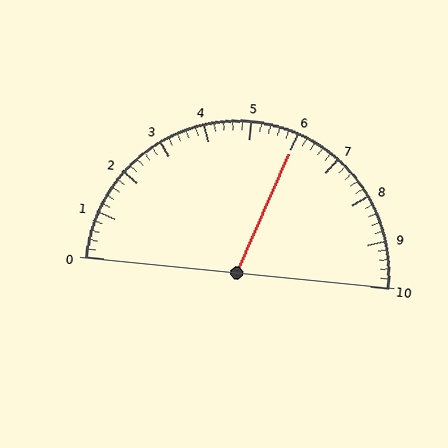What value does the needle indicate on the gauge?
The needle indicates approximately 6.0.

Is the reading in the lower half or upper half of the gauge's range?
The reading is in the upper half of the range (0 to 10).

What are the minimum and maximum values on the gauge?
The gauge ranges from 0 to 10.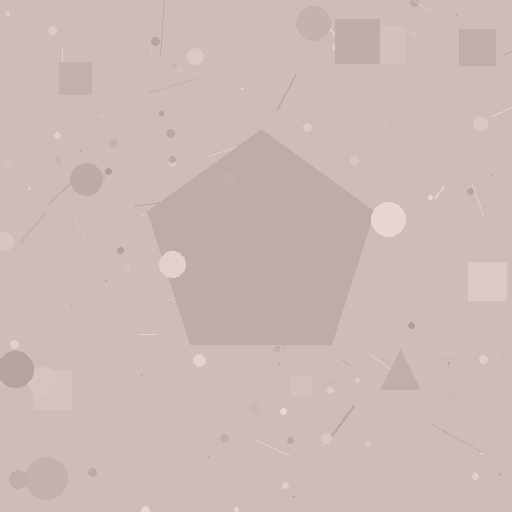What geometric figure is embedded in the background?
A pentagon is embedded in the background.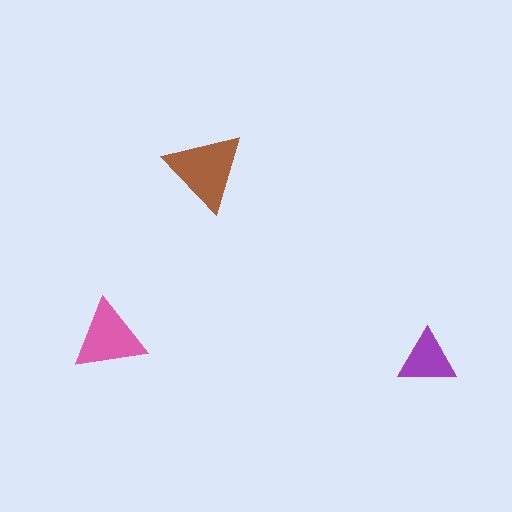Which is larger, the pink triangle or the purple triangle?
The pink one.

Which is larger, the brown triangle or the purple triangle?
The brown one.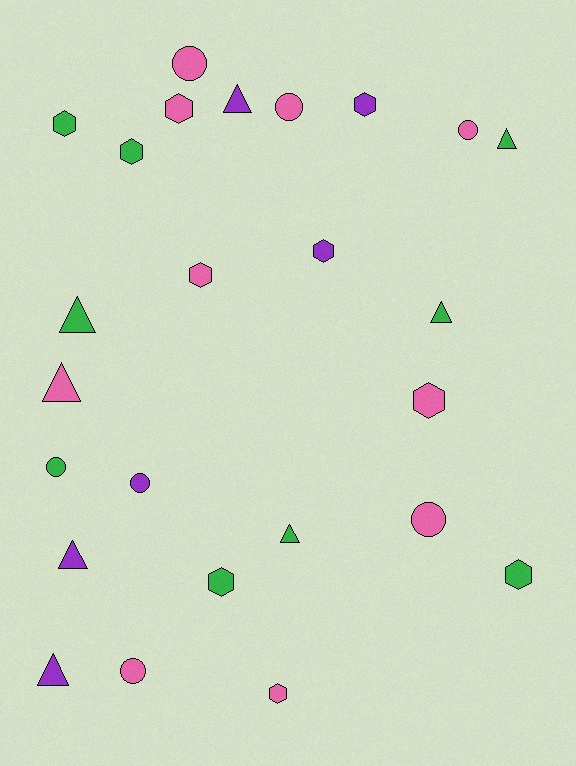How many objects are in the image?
There are 25 objects.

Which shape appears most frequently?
Hexagon, with 10 objects.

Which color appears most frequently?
Pink, with 10 objects.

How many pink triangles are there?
There is 1 pink triangle.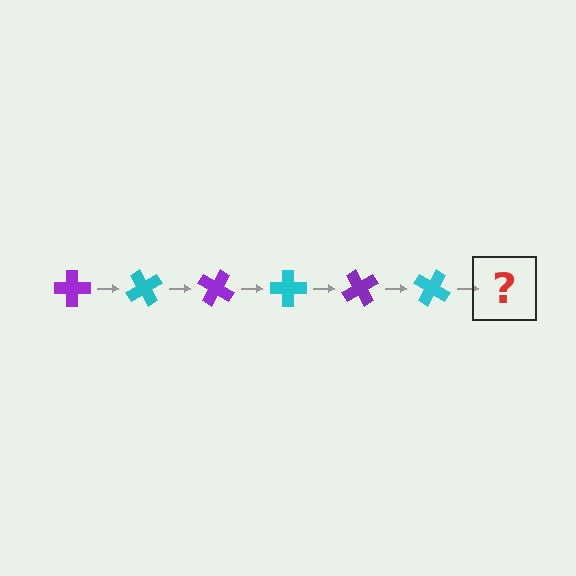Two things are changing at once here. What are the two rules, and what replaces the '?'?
The two rules are that it rotates 60 degrees each step and the color cycles through purple and cyan. The '?' should be a purple cross, rotated 360 degrees from the start.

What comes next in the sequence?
The next element should be a purple cross, rotated 360 degrees from the start.